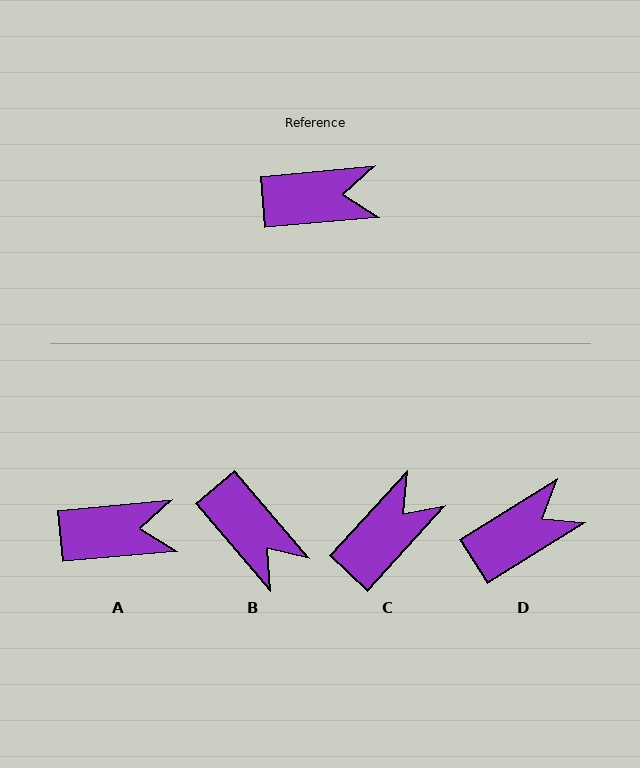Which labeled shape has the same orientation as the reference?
A.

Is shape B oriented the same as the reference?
No, it is off by about 55 degrees.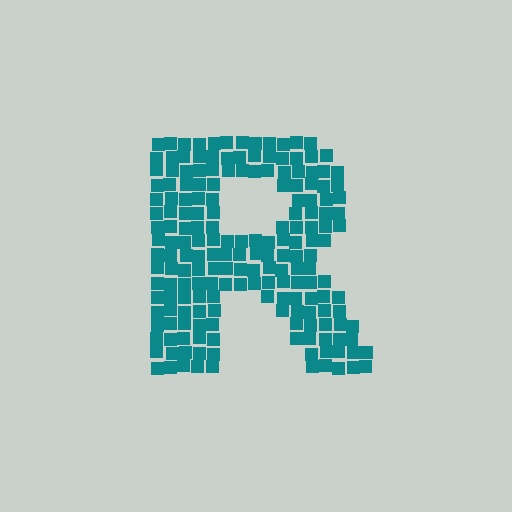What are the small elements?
The small elements are squares.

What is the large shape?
The large shape is the letter R.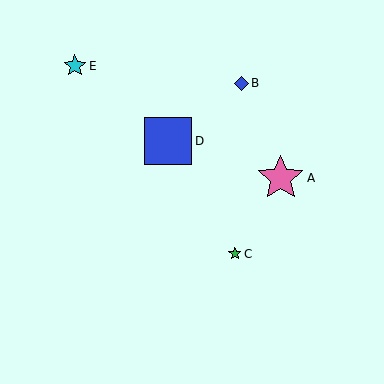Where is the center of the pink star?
The center of the pink star is at (281, 178).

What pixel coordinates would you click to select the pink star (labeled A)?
Click at (281, 178) to select the pink star A.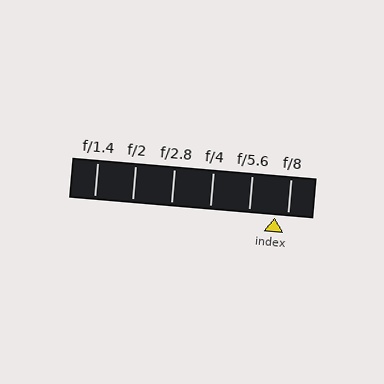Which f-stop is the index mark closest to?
The index mark is closest to f/8.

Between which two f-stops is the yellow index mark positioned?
The index mark is between f/5.6 and f/8.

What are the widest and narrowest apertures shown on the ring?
The widest aperture shown is f/1.4 and the narrowest is f/8.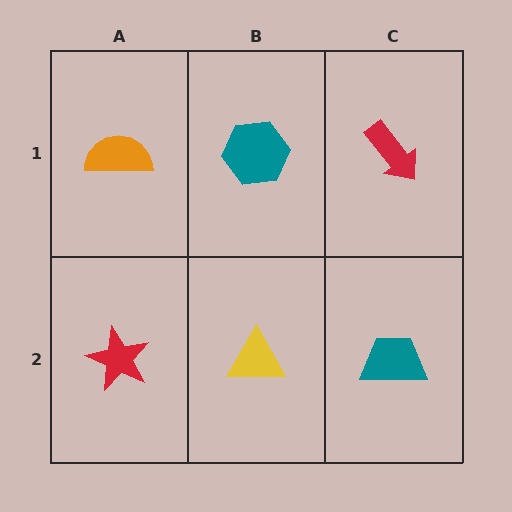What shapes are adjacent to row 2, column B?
A teal hexagon (row 1, column B), a red star (row 2, column A), a teal trapezoid (row 2, column C).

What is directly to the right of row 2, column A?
A yellow triangle.